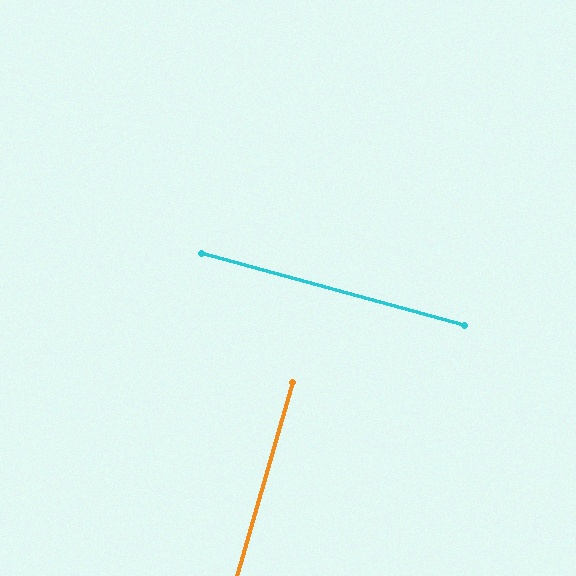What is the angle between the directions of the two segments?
Approximately 89 degrees.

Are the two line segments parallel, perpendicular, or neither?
Perpendicular — they meet at approximately 89°.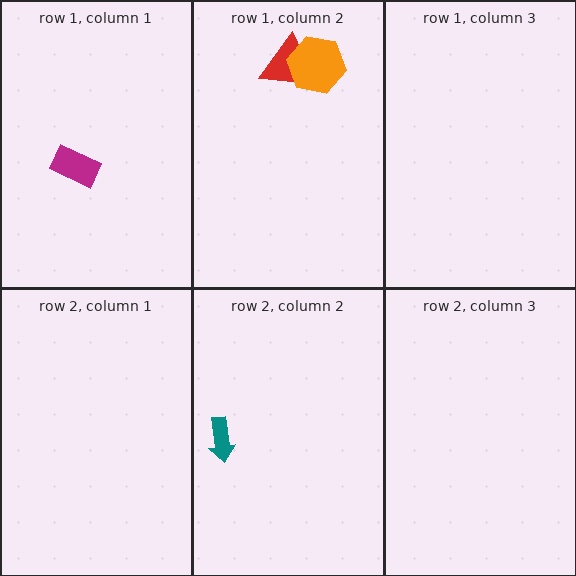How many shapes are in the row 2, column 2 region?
1.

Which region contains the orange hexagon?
The row 1, column 2 region.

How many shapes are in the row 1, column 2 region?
2.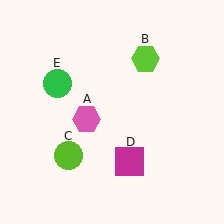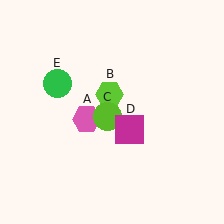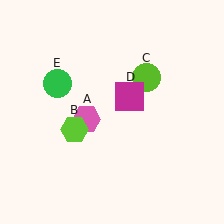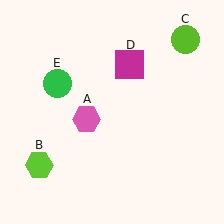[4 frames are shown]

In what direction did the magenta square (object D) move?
The magenta square (object D) moved up.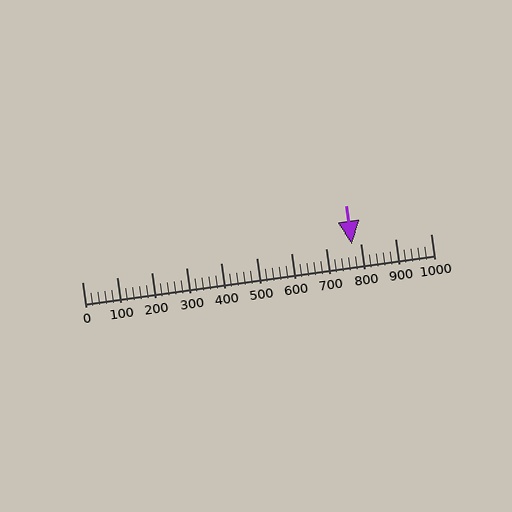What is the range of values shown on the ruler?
The ruler shows values from 0 to 1000.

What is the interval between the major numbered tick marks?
The major tick marks are spaced 100 units apart.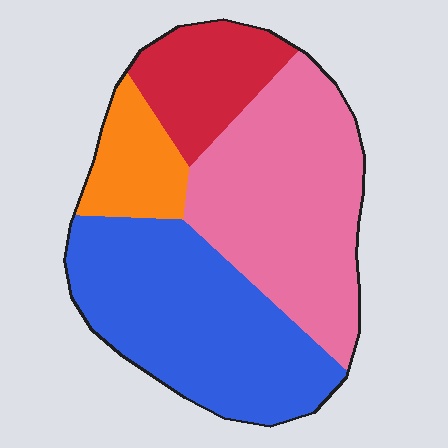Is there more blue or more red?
Blue.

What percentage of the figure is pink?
Pink takes up about three eighths (3/8) of the figure.